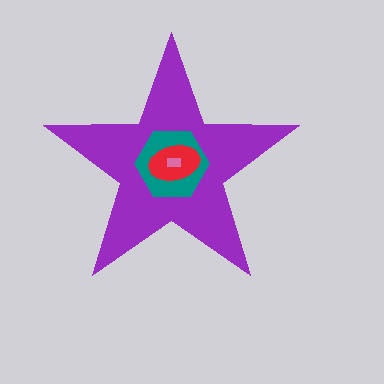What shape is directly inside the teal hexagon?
The red ellipse.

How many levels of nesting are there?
4.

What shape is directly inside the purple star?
The teal hexagon.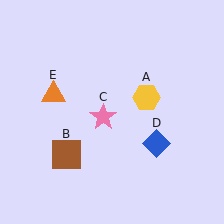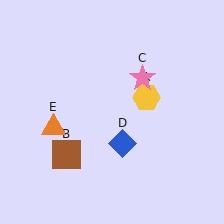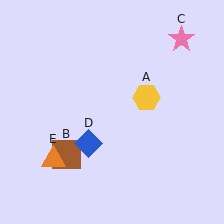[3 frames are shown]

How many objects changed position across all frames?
3 objects changed position: pink star (object C), blue diamond (object D), orange triangle (object E).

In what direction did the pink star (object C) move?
The pink star (object C) moved up and to the right.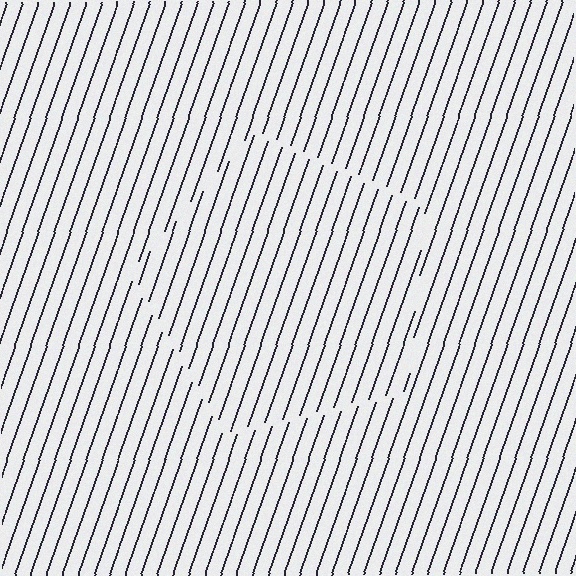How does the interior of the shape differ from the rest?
The interior of the shape contains the same grating, shifted by half a period — the contour is defined by the phase discontinuity where line-ends from the inner and outer gratings abut.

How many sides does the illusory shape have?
5 sides — the line-ends trace a pentagon.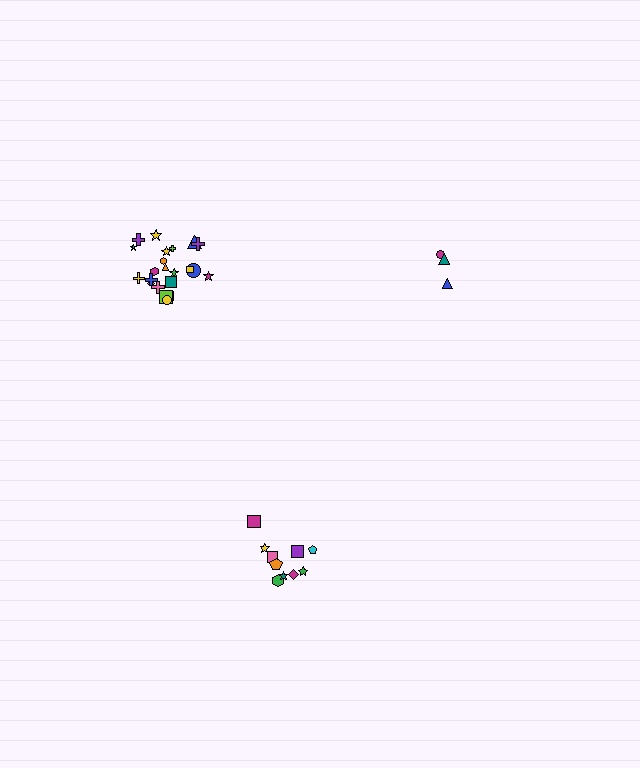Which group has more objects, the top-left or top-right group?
The top-left group.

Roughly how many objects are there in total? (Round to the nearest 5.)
Roughly 35 objects in total.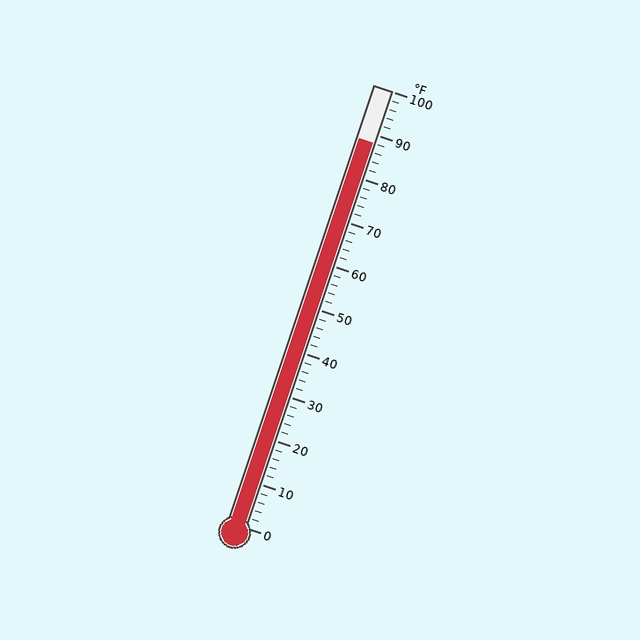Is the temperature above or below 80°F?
The temperature is above 80°F.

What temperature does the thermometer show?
The thermometer shows approximately 88°F.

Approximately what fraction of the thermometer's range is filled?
The thermometer is filled to approximately 90% of its range.